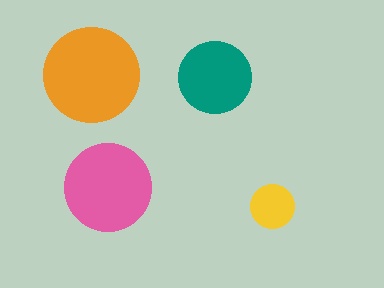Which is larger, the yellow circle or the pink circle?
The pink one.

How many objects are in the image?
There are 4 objects in the image.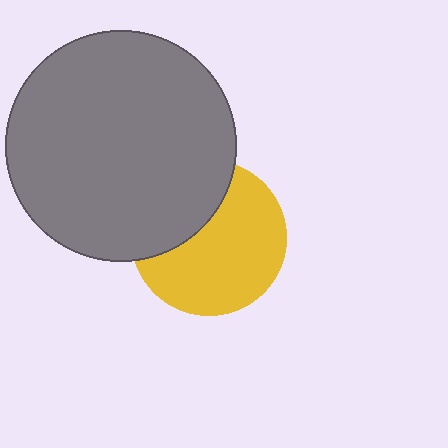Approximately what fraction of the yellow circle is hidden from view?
Roughly 34% of the yellow circle is hidden behind the gray circle.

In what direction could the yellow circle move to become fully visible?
The yellow circle could move toward the lower-right. That would shift it out from behind the gray circle entirely.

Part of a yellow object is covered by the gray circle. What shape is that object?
It is a circle.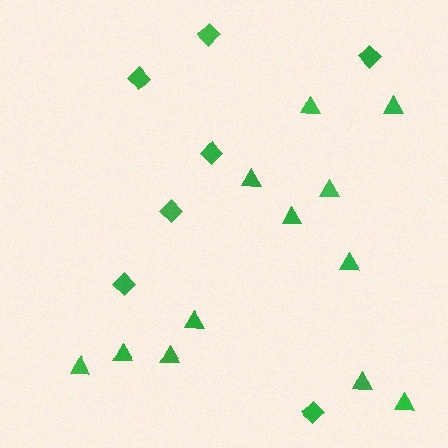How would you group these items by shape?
There are 2 groups: one group of diamonds (7) and one group of triangles (12).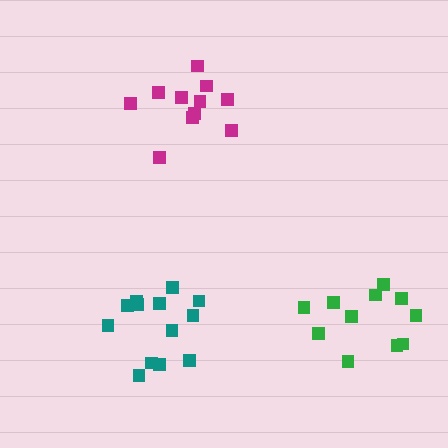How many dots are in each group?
Group 1: 11 dots, Group 2: 13 dots, Group 3: 11 dots (35 total).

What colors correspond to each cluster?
The clusters are colored: green, teal, magenta.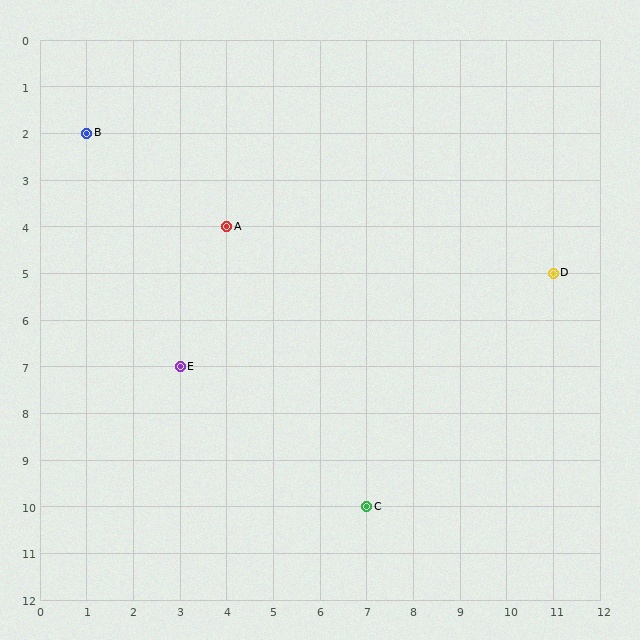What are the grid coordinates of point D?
Point D is at grid coordinates (11, 5).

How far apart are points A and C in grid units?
Points A and C are 3 columns and 6 rows apart (about 6.7 grid units diagonally).